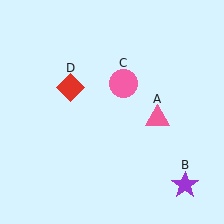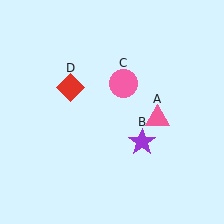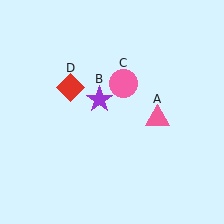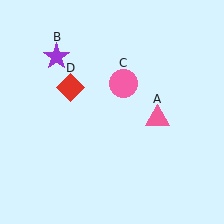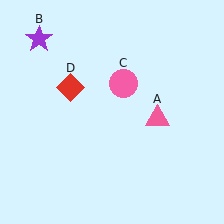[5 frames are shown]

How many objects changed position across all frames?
1 object changed position: purple star (object B).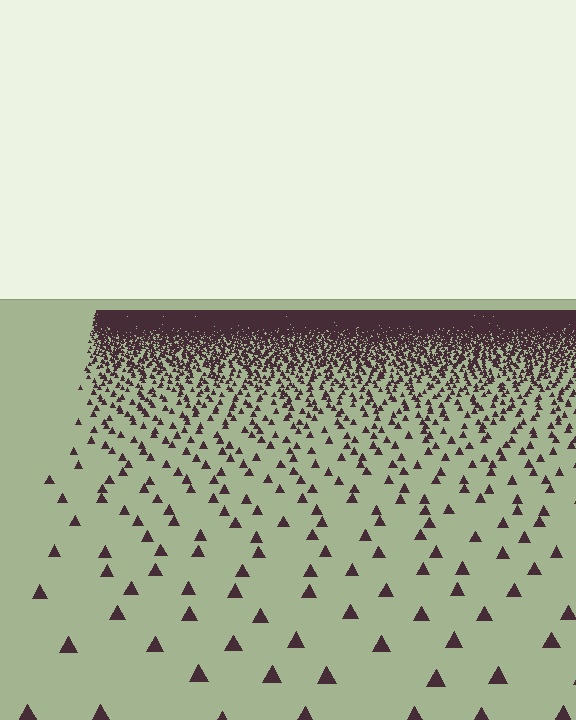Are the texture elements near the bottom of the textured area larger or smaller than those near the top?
Larger. Near the bottom, elements are closer to the viewer and appear at a bigger on-screen size.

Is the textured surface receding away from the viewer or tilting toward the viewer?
The surface is receding away from the viewer. Texture elements get smaller and denser toward the top.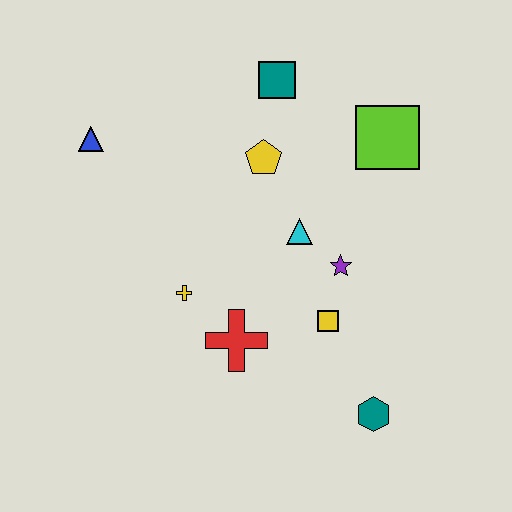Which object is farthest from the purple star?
The blue triangle is farthest from the purple star.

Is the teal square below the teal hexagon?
No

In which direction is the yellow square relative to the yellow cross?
The yellow square is to the right of the yellow cross.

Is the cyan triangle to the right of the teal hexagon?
No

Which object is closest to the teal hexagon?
The yellow square is closest to the teal hexagon.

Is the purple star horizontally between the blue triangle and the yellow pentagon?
No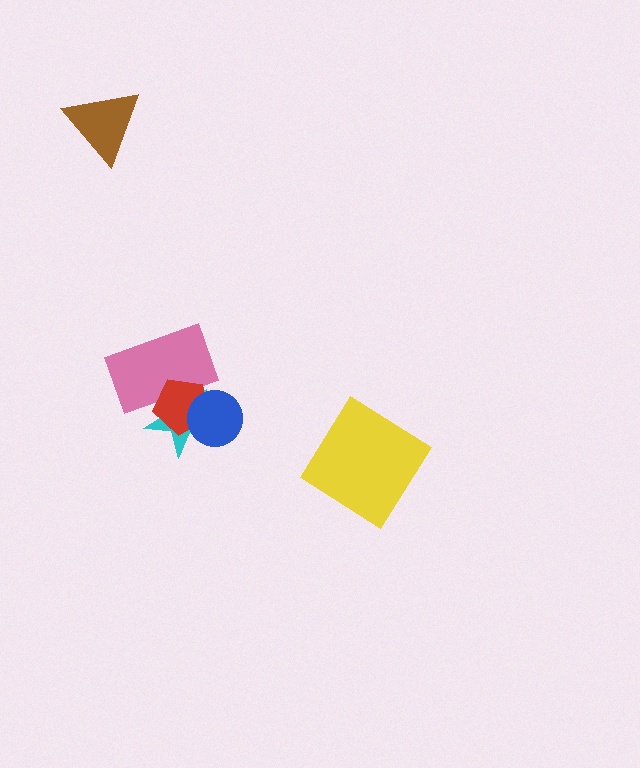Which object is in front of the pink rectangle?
The red pentagon is in front of the pink rectangle.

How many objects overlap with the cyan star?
3 objects overlap with the cyan star.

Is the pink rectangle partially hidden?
Yes, it is partially covered by another shape.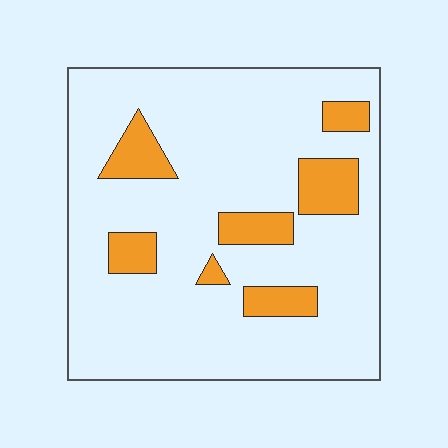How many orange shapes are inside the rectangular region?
7.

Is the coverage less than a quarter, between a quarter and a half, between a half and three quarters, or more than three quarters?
Less than a quarter.